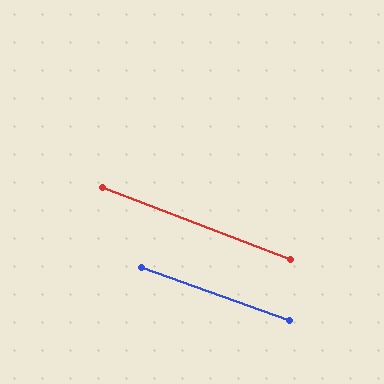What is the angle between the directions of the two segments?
Approximately 1 degree.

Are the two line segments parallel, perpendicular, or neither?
Parallel — their directions differ by only 1.5°.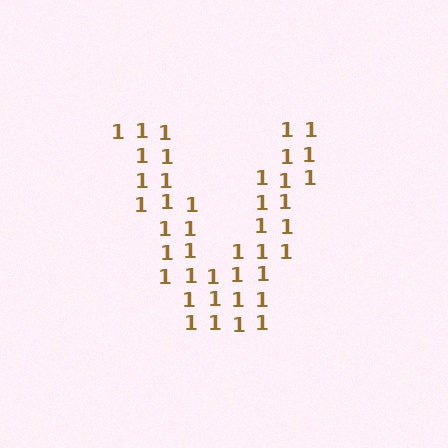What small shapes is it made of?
It is made of small digit 1's.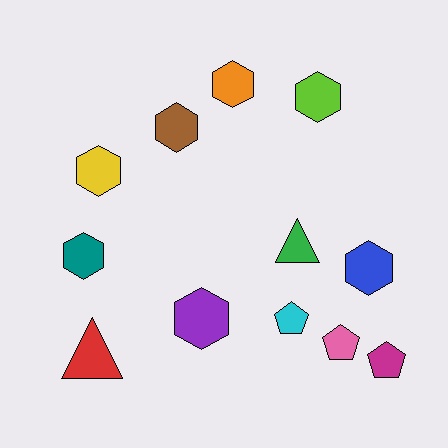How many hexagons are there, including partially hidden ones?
There are 7 hexagons.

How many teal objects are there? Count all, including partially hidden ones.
There is 1 teal object.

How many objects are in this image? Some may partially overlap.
There are 12 objects.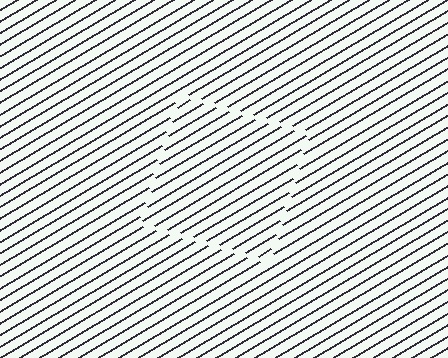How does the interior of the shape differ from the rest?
The interior of the shape contains the same grating, shifted by half a period — the contour is defined by the phase discontinuity where line-ends from the inner and outer gratings abut.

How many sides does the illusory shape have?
4 sides — the line-ends trace a square.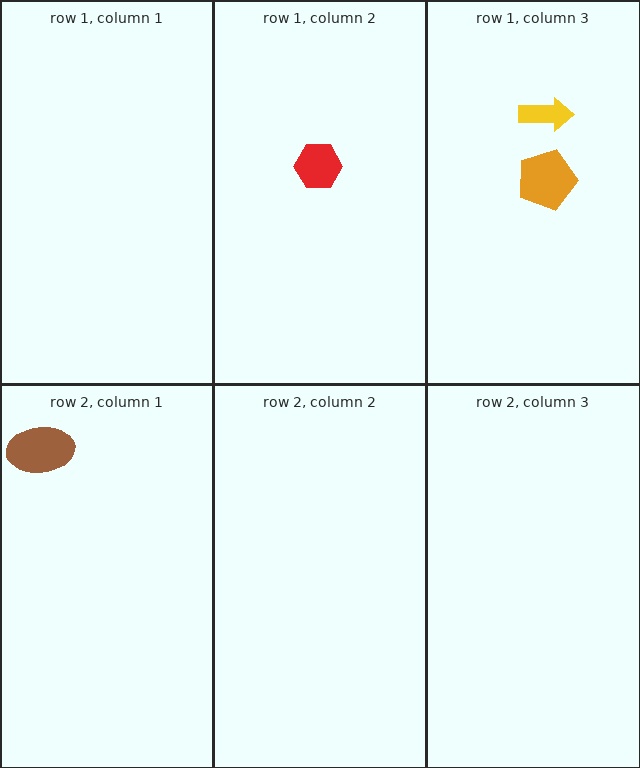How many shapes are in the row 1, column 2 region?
1.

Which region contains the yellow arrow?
The row 1, column 3 region.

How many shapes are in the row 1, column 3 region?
2.